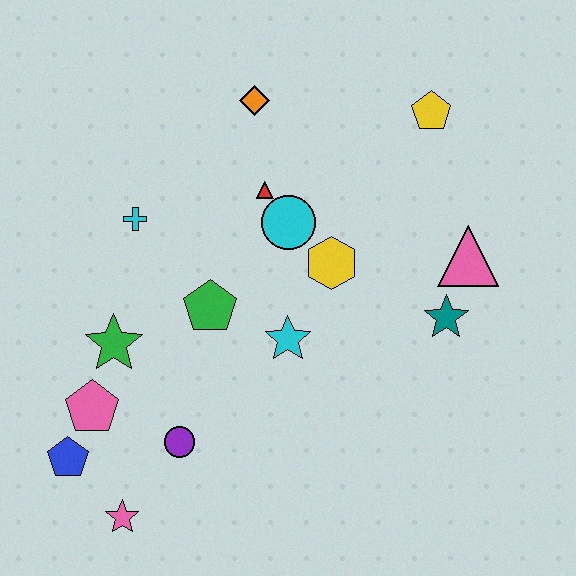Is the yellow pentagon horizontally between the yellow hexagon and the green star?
No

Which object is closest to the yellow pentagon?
The pink triangle is closest to the yellow pentagon.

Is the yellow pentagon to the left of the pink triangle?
Yes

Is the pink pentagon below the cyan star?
Yes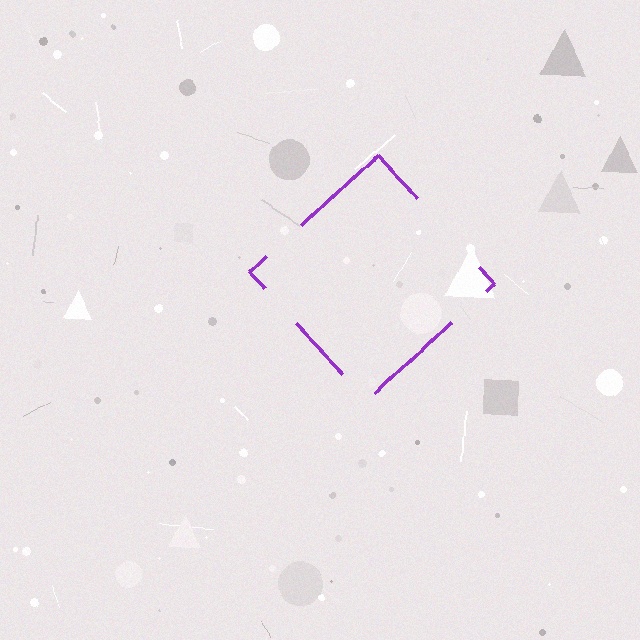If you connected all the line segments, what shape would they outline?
They would outline a diamond.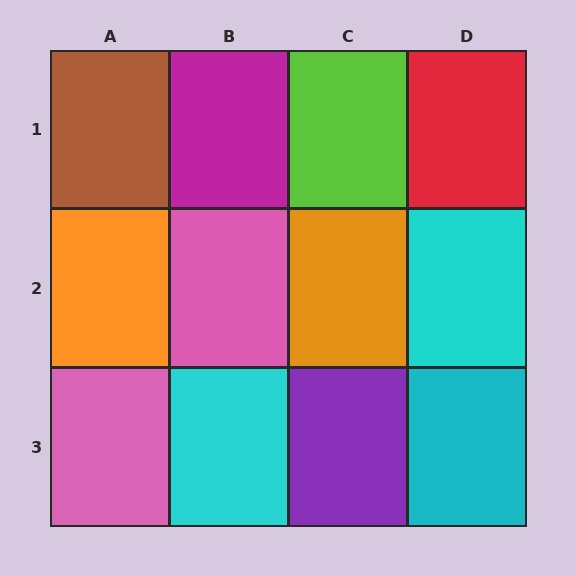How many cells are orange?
2 cells are orange.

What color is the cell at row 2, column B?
Pink.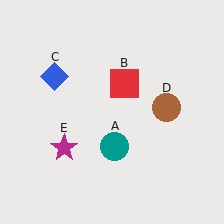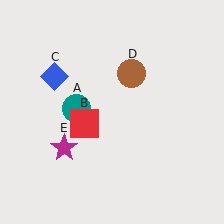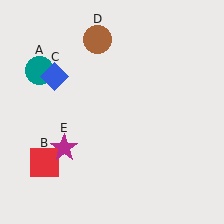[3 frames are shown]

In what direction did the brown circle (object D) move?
The brown circle (object D) moved up and to the left.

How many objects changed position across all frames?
3 objects changed position: teal circle (object A), red square (object B), brown circle (object D).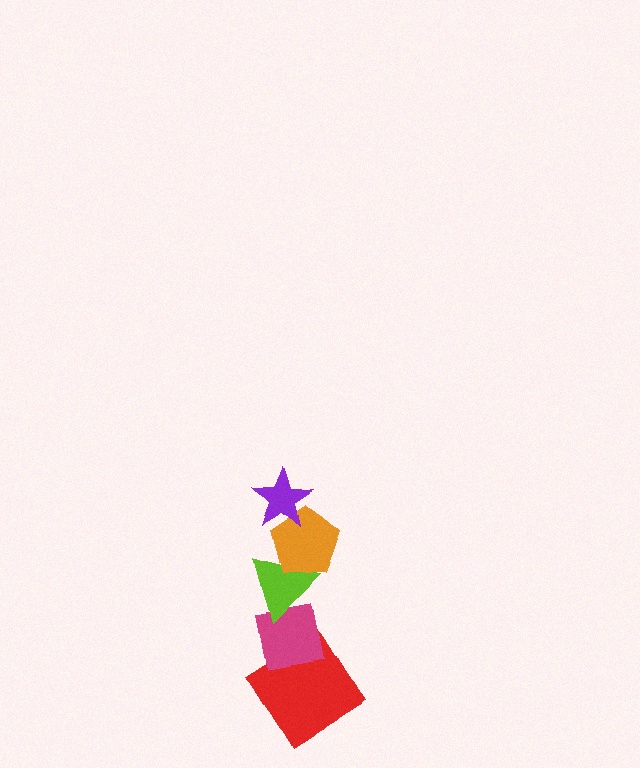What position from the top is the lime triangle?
The lime triangle is 3rd from the top.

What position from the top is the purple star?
The purple star is 1st from the top.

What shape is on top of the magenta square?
The lime triangle is on top of the magenta square.